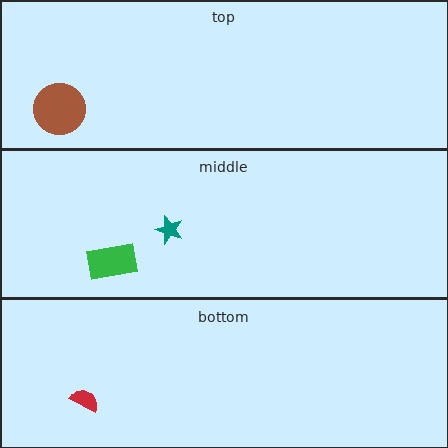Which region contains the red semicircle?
The bottom region.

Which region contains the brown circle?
The top region.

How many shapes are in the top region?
1.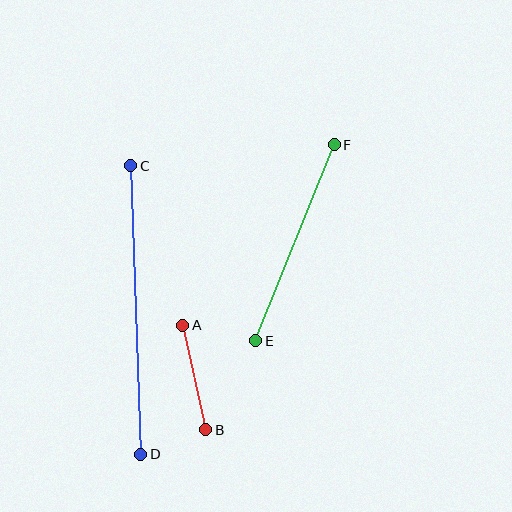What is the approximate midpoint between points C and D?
The midpoint is at approximately (136, 310) pixels.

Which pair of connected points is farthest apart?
Points C and D are farthest apart.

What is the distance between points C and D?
The distance is approximately 289 pixels.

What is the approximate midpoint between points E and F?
The midpoint is at approximately (295, 243) pixels.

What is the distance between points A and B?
The distance is approximately 107 pixels.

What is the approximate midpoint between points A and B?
The midpoint is at approximately (194, 377) pixels.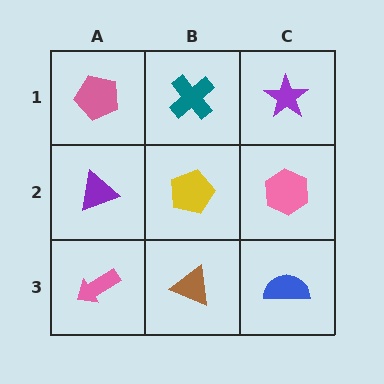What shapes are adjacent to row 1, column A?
A purple triangle (row 2, column A), a teal cross (row 1, column B).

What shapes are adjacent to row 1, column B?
A yellow pentagon (row 2, column B), a pink pentagon (row 1, column A), a purple star (row 1, column C).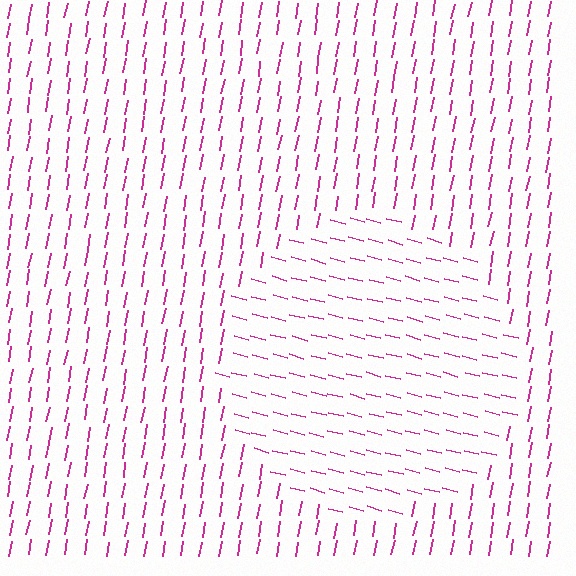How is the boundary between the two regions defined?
The boundary is defined purely by a change in line orientation (approximately 86 degrees difference). All lines are the same color and thickness.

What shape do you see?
I see a circle.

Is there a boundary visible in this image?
Yes, there is a texture boundary formed by a change in line orientation.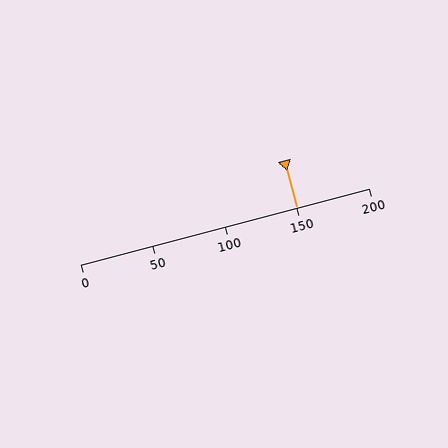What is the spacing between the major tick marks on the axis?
The major ticks are spaced 50 apart.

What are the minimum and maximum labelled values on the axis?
The axis runs from 0 to 200.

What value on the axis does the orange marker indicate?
The marker indicates approximately 150.